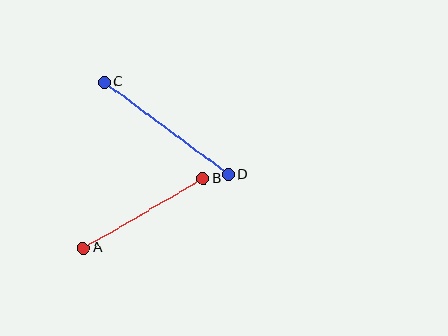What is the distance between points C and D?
The distance is approximately 155 pixels.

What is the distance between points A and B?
The distance is approximately 139 pixels.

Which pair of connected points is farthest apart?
Points C and D are farthest apart.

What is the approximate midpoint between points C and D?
The midpoint is at approximately (167, 128) pixels.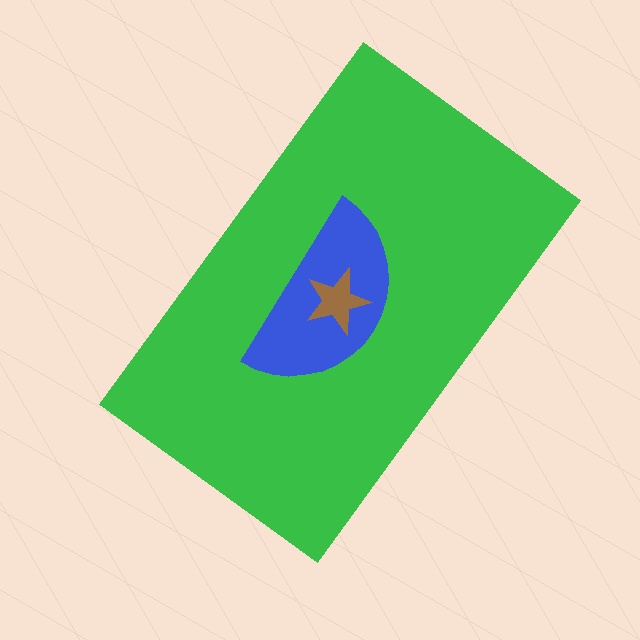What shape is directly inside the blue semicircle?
The brown star.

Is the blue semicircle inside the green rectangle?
Yes.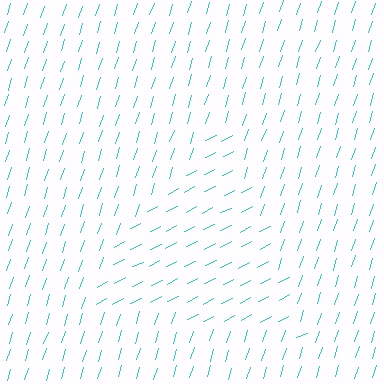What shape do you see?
I see a triangle.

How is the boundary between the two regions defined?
The boundary is defined purely by a change in line orientation (approximately 45 degrees difference). All lines are the same color and thickness.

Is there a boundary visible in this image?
Yes, there is a texture boundary formed by a change in line orientation.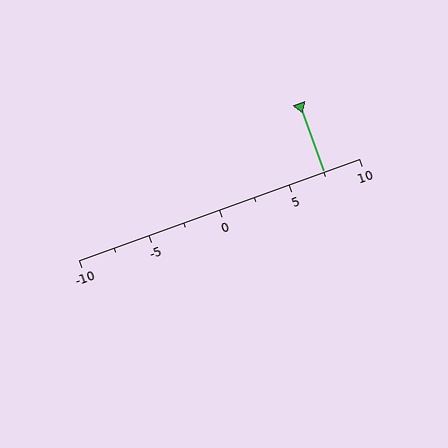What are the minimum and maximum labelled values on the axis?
The axis runs from -10 to 10.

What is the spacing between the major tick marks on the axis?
The major ticks are spaced 5 apart.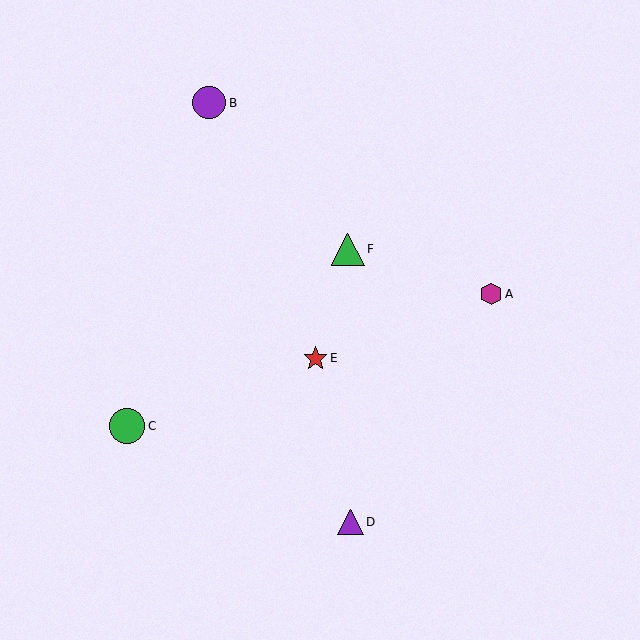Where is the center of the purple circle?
The center of the purple circle is at (209, 103).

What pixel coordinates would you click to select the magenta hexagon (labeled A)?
Click at (491, 294) to select the magenta hexagon A.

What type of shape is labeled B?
Shape B is a purple circle.